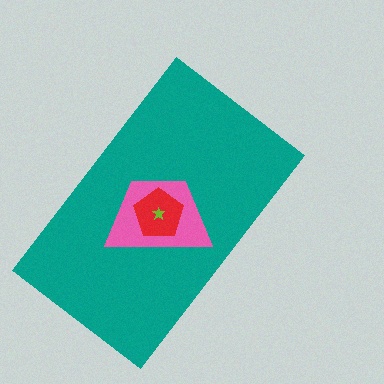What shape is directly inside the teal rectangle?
The pink trapezoid.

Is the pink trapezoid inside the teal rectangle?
Yes.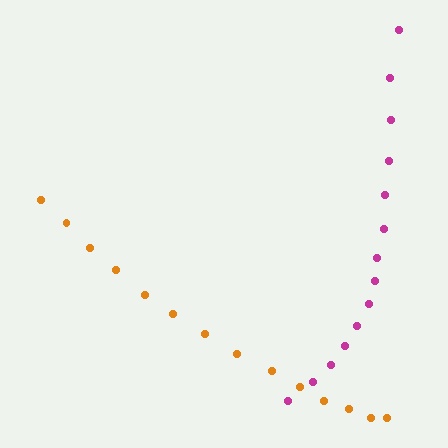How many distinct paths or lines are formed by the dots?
There are 2 distinct paths.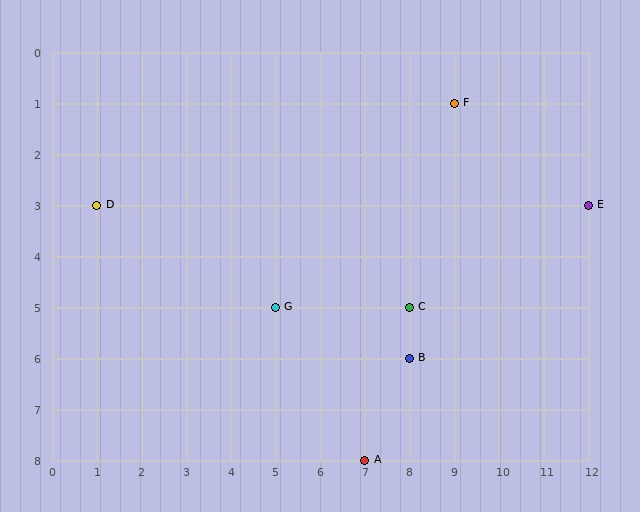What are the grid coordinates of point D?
Point D is at grid coordinates (1, 3).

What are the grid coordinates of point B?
Point B is at grid coordinates (8, 6).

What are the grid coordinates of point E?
Point E is at grid coordinates (12, 3).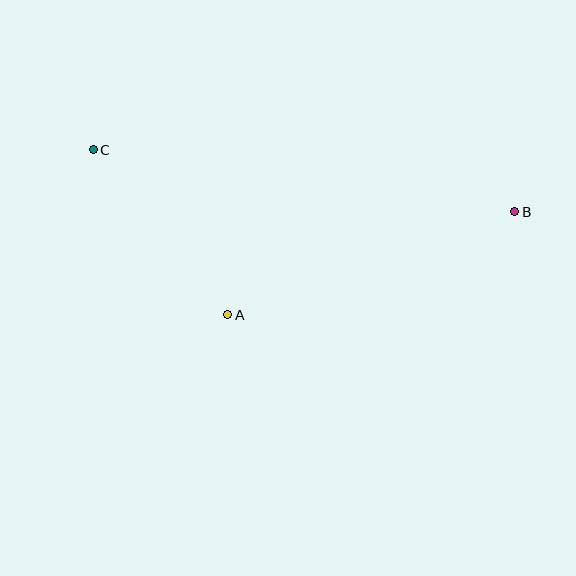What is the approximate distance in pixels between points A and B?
The distance between A and B is approximately 305 pixels.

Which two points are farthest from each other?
Points B and C are farthest from each other.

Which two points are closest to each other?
Points A and C are closest to each other.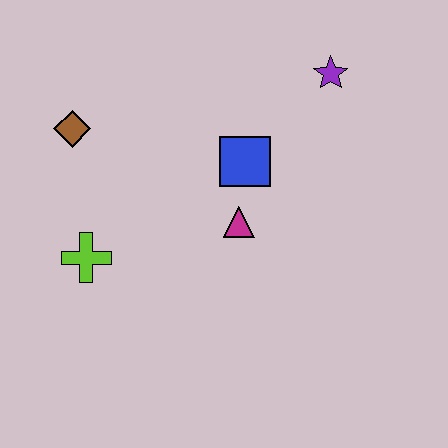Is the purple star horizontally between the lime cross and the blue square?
No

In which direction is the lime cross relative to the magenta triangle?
The lime cross is to the left of the magenta triangle.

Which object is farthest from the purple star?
The lime cross is farthest from the purple star.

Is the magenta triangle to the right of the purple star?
No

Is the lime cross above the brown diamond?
No